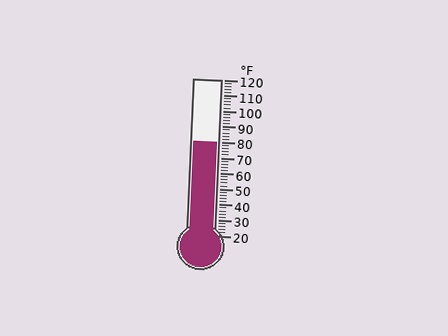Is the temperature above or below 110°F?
The temperature is below 110°F.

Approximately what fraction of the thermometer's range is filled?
The thermometer is filled to approximately 60% of its range.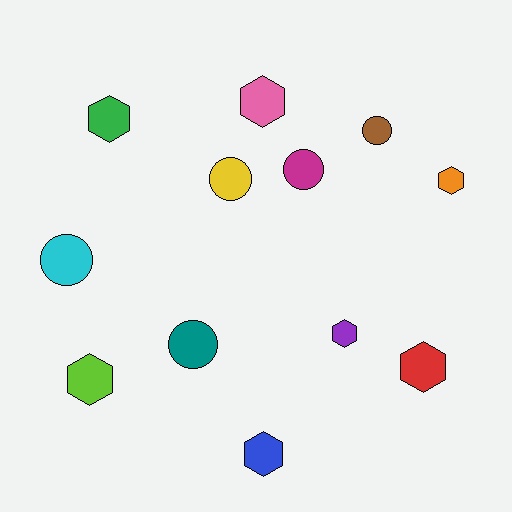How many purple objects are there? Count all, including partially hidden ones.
There is 1 purple object.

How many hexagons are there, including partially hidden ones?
There are 7 hexagons.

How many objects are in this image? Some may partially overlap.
There are 12 objects.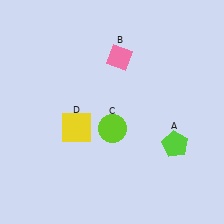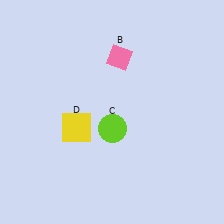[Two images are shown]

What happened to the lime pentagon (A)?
The lime pentagon (A) was removed in Image 2. It was in the bottom-right area of Image 1.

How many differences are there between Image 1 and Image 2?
There is 1 difference between the two images.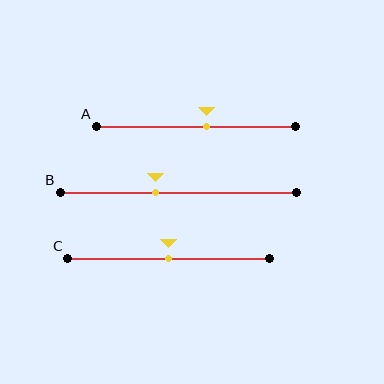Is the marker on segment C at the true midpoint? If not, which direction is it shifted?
Yes, the marker on segment C is at the true midpoint.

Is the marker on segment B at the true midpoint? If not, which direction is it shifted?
No, the marker on segment B is shifted to the left by about 9% of the segment length.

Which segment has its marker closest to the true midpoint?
Segment C has its marker closest to the true midpoint.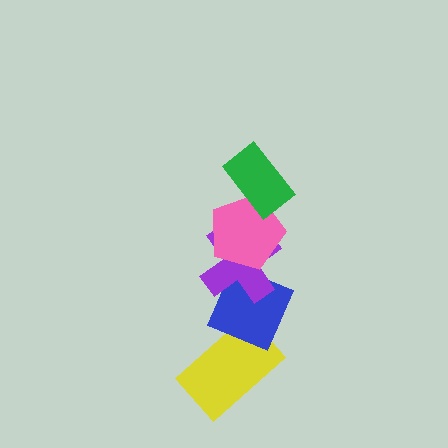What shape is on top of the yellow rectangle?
The blue diamond is on top of the yellow rectangle.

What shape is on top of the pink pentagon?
The green rectangle is on top of the pink pentagon.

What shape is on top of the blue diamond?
The purple cross is on top of the blue diamond.